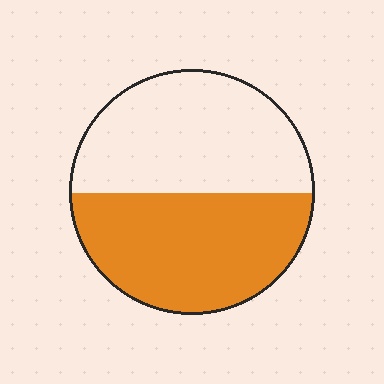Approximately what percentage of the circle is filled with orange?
Approximately 50%.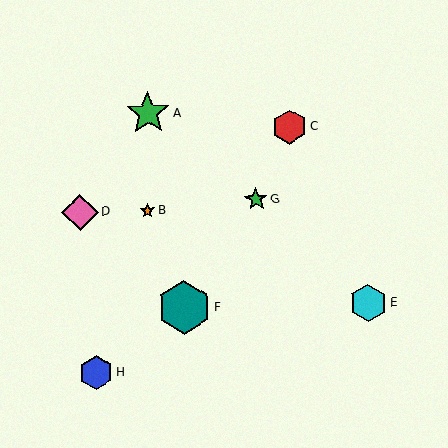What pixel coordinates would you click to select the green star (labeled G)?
Click at (256, 200) to select the green star G.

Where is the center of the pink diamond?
The center of the pink diamond is at (80, 212).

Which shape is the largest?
The teal hexagon (labeled F) is the largest.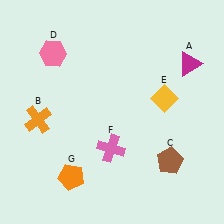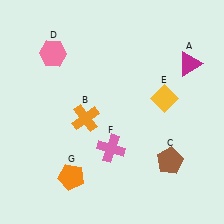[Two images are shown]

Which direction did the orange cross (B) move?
The orange cross (B) moved right.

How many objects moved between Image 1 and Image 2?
1 object moved between the two images.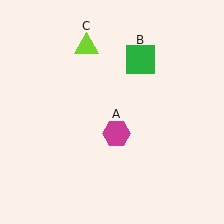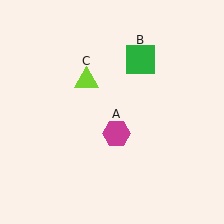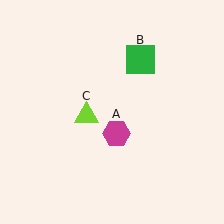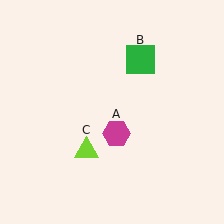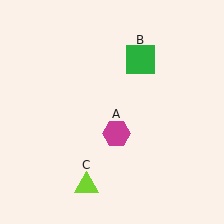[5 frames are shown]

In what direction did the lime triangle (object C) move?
The lime triangle (object C) moved down.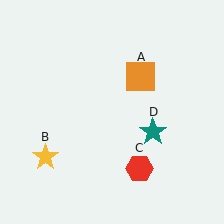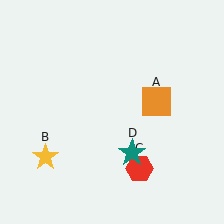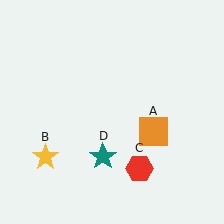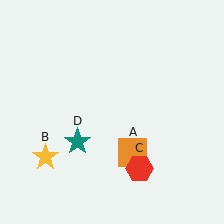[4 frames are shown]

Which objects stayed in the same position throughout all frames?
Yellow star (object B) and red hexagon (object C) remained stationary.